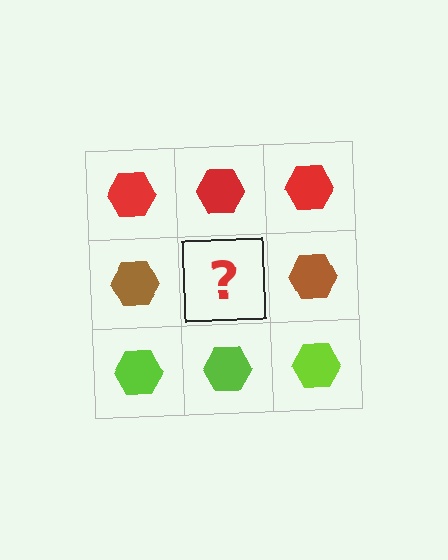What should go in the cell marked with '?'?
The missing cell should contain a brown hexagon.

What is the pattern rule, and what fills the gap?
The rule is that each row has a consistent color. The gap should be filled with a brown hexagon.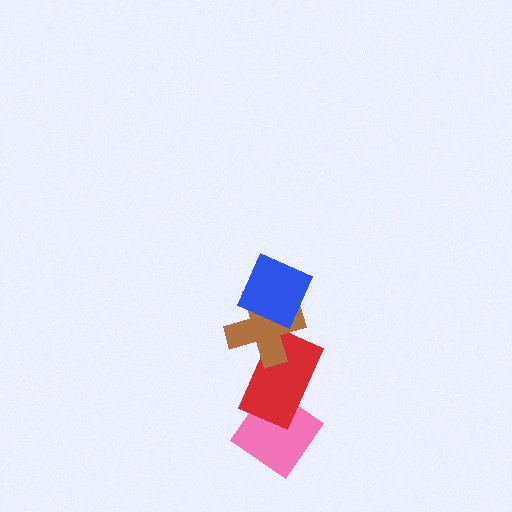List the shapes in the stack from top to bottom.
From top to bottom: the blue diamond, the brown cross, the red rectangle, the pink diamond.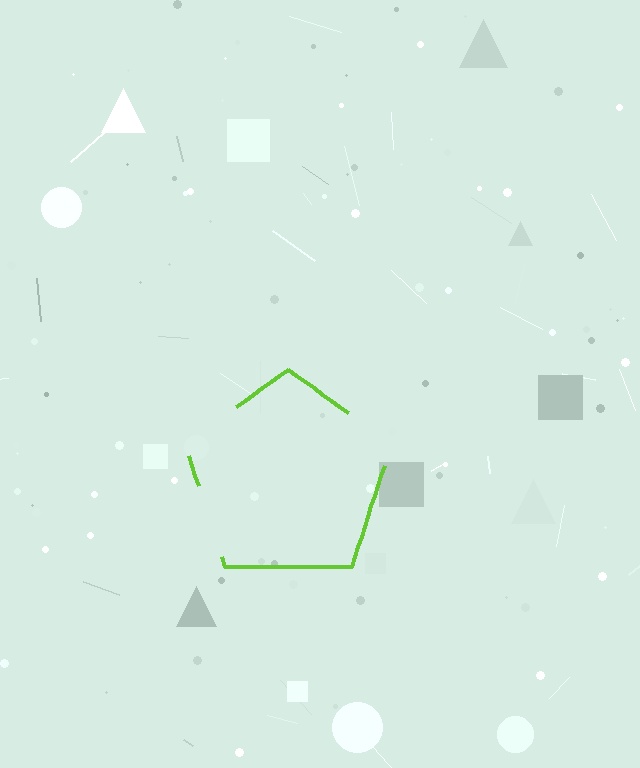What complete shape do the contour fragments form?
The contour fragments form a pentagon.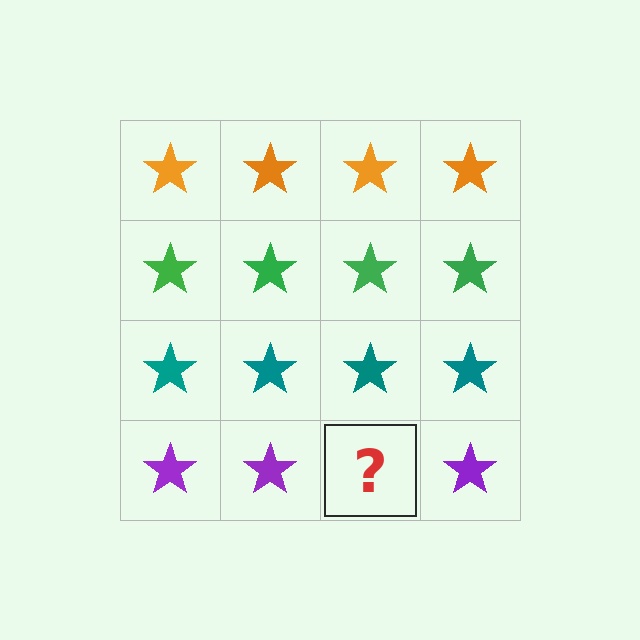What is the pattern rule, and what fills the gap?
The rule is that each row has a consistent color. The gap should be filled with a purple star.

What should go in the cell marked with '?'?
The missing cell should contain a purple star.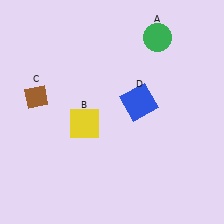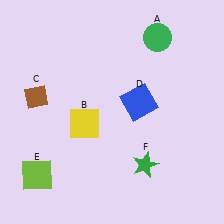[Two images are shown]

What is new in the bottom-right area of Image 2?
A green star (F) was added in the bottom-right area of Image 2.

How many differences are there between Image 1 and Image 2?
There are 2 differences between the two images.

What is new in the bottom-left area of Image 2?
A lime square (E) was added in the bottom-left area of Image 2.